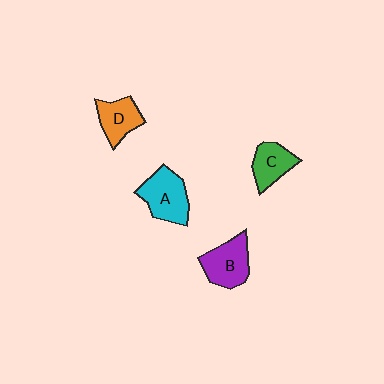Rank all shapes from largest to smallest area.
From largest to smallest: A (cyan), B (purple), D (orange), C (green).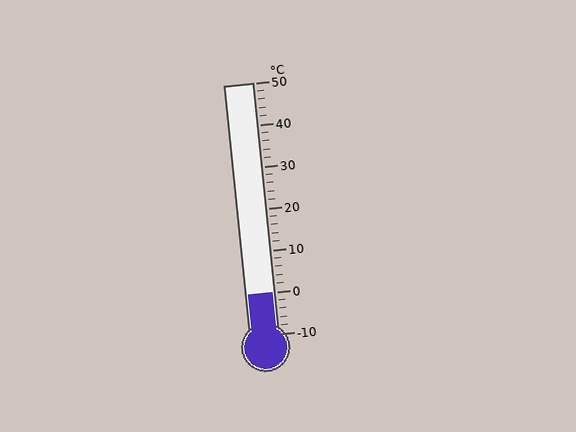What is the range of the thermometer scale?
The thermometer scale ranges from -10°C to 50°C.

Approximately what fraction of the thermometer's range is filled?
The thermometer is filled to approximately 15% of its range.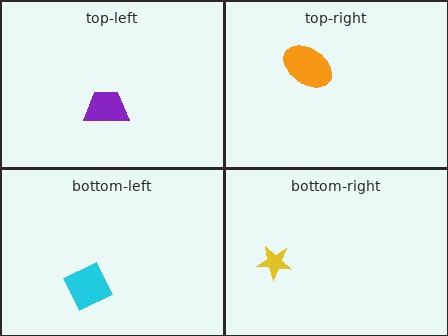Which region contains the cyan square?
The bottom-left region.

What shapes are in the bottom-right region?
The yellow star.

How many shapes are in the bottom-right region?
1.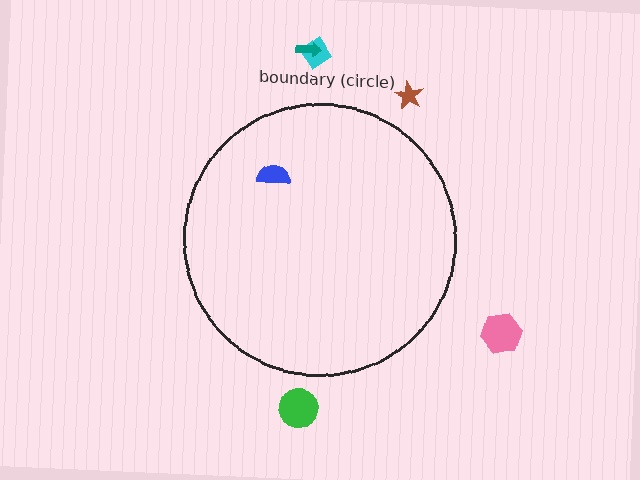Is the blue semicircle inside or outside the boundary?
Inside.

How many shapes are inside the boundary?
1 inside, 5 outside.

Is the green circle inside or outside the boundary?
Outside.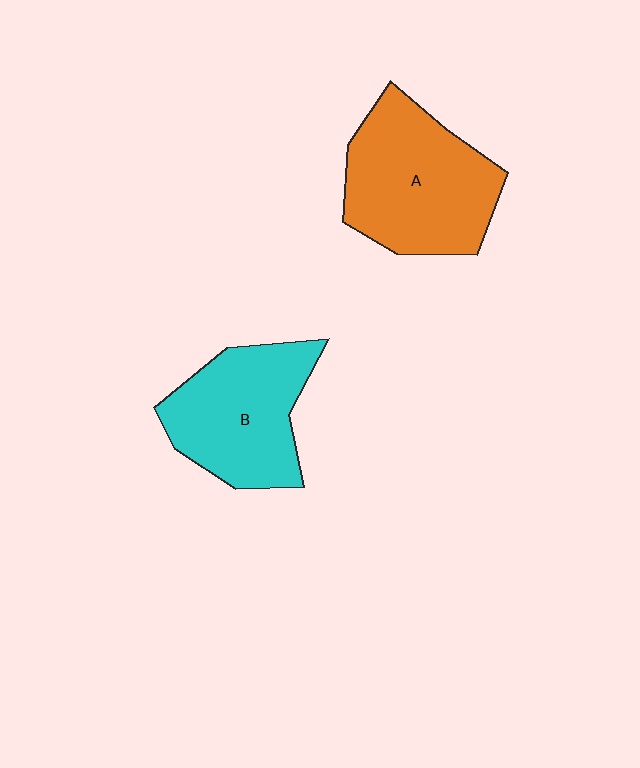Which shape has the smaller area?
Shape B (cyan).